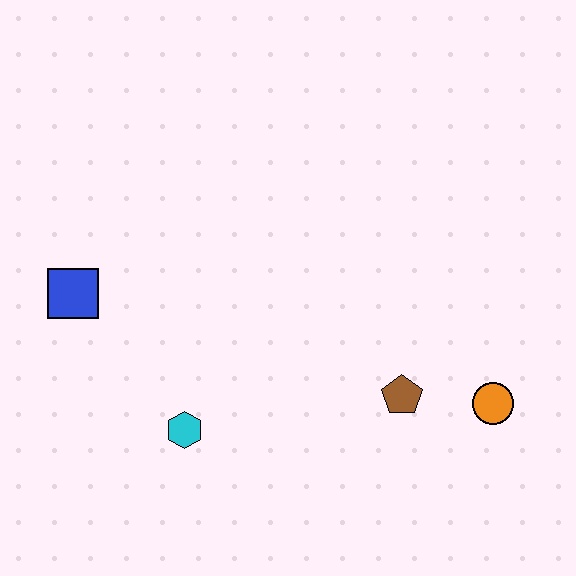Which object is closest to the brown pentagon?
The orange circle is closest to the brown pentagon.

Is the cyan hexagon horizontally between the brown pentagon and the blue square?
Yes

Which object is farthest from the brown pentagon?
The blue square is farthest from the brown pentagon.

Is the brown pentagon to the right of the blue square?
Yes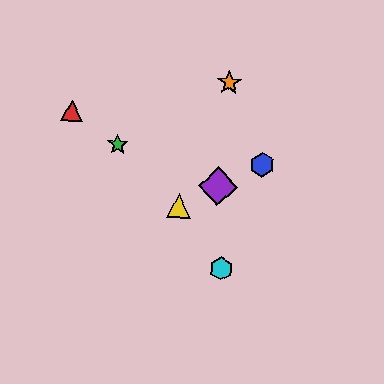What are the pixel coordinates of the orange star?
The orange star is at (229, 83).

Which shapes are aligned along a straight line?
The blue hexagon, the yellow triangle, the purple diamond are aligned along a straight line.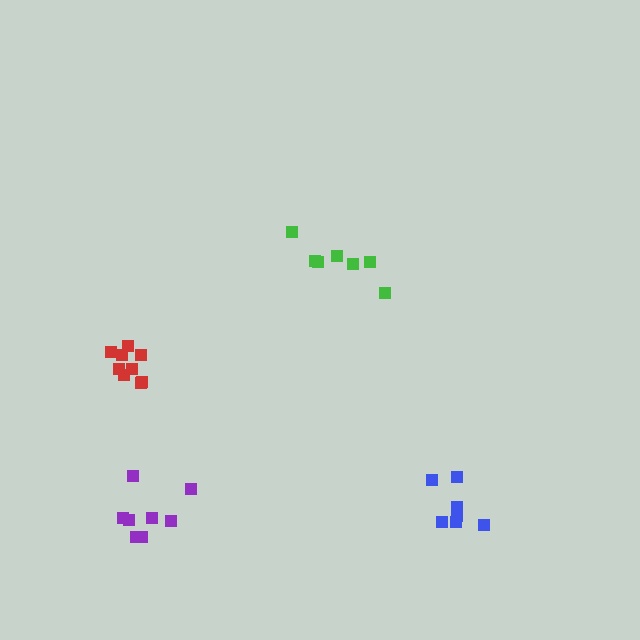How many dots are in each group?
Group 1: 8 dots, Group 2: 7 dots, Group 3: 7 dots, Group 4: 9 dots (31 total).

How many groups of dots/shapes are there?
There are 4 groups.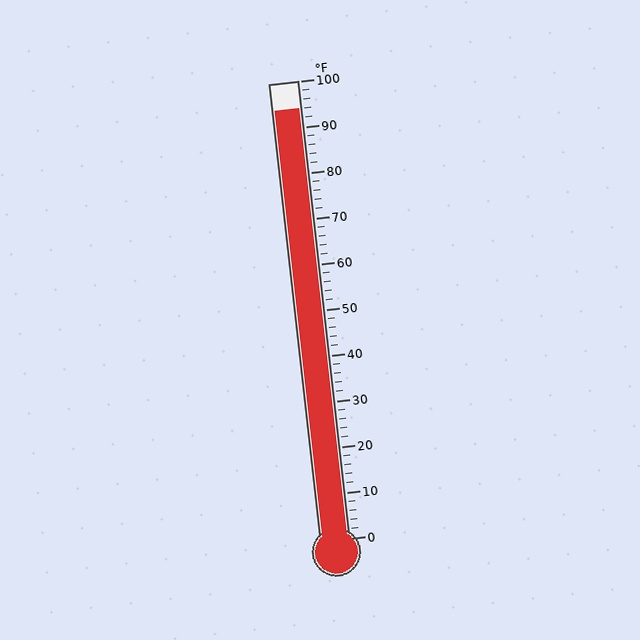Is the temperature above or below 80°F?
The temperature is above 80°F.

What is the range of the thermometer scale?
The thermometer scale ranges from 0°F to 100°F.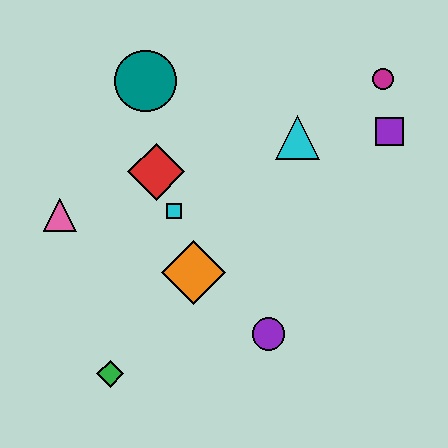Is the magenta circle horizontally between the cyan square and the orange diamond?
No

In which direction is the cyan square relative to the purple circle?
The cyan square is above the purple circle.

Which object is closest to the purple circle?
The orange diamond is closest to the purple circle.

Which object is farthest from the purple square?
The green diamond is farthest from the purple square.